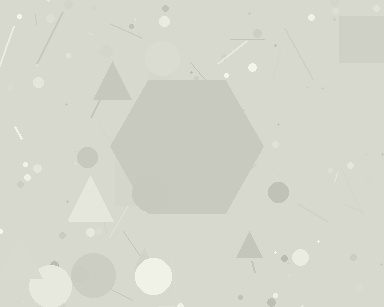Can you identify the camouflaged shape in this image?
The camouflaged shape is a hexagon.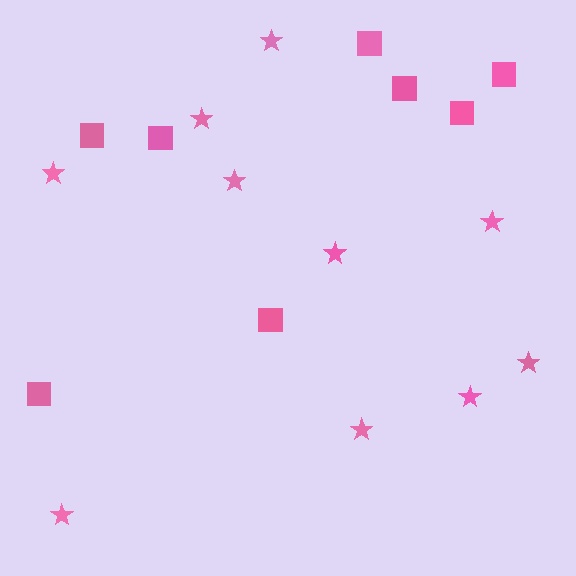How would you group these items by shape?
There are 2 groups: one group of stars (10) and one group of squares (8).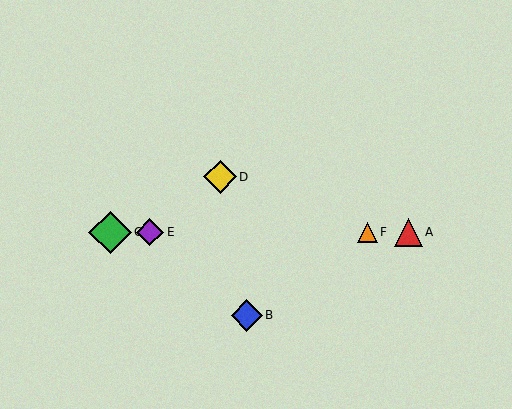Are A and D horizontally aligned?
No, A is at y≈232 and D is at y≈177.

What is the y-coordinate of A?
Object A is at y≈232.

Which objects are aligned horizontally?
Objects A, C, E, F are aligned horizontally.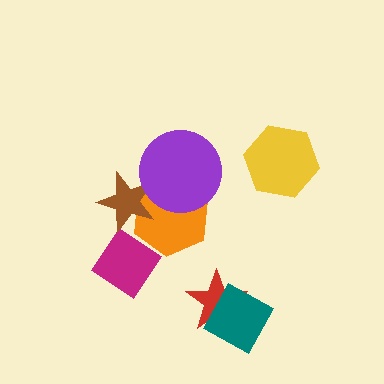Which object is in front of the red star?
The teal square is in front of the red star.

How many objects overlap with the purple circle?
2 objects overlap with the purple circle.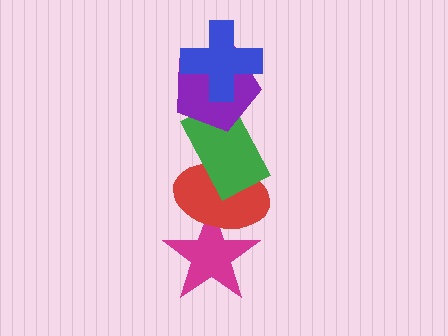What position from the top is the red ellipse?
The red ellipse is 4th from the top.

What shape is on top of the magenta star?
The red ellipse is on top of the magenta star.